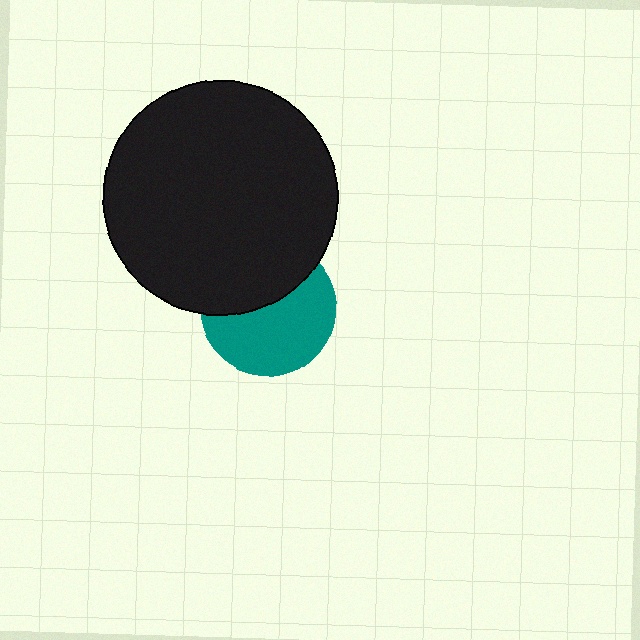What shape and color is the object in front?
The object in front is a black circle.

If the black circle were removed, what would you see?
You would see the complete teal circle.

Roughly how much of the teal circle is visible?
About half of it is visible (roughly 58%).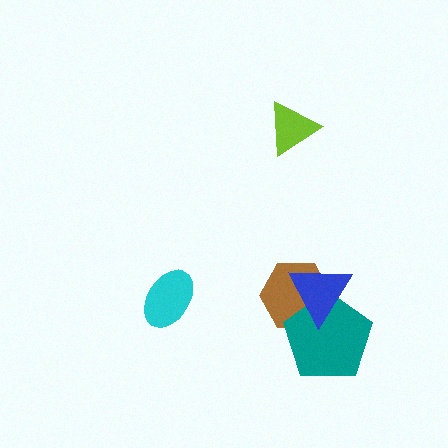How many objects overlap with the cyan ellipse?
0 objects overlap with the cyan ellipse.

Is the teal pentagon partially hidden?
Yes, it is partially covered by another shape.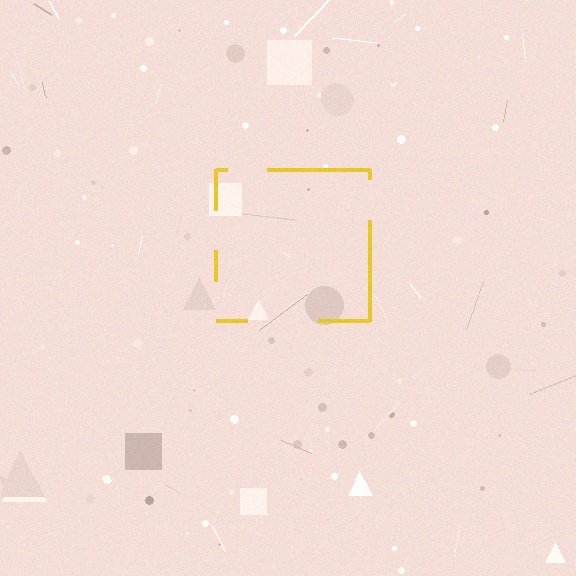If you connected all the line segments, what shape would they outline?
They would outline a square.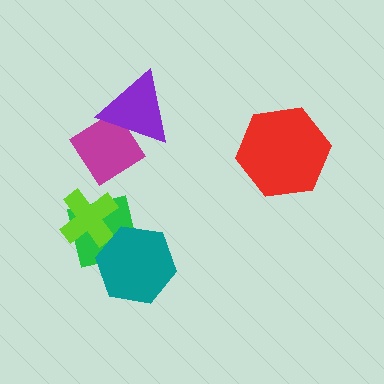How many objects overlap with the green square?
2 objects overlap with the green square.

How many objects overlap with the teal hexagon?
1 object overlaps with the teal hexagon.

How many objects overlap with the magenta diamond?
1 object overlaps with the magenta diamond.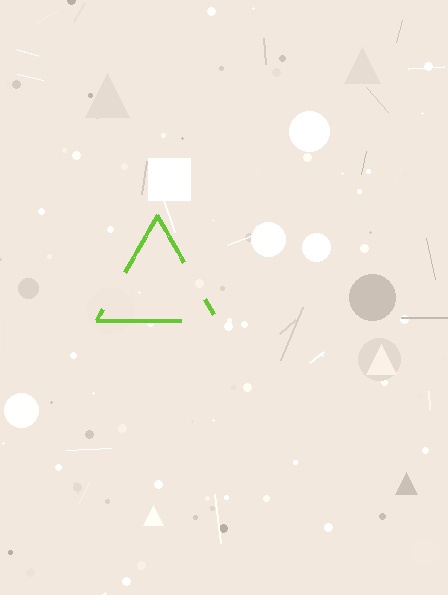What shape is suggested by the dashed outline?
The dashed outline suggests a triangle.